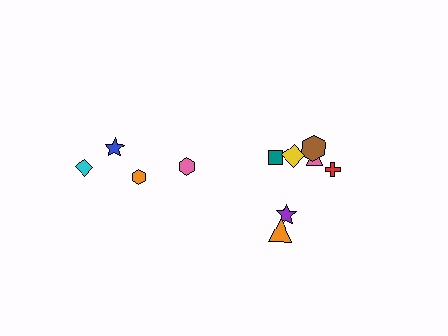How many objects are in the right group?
There are 7 objects.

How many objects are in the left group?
There are 4 objects.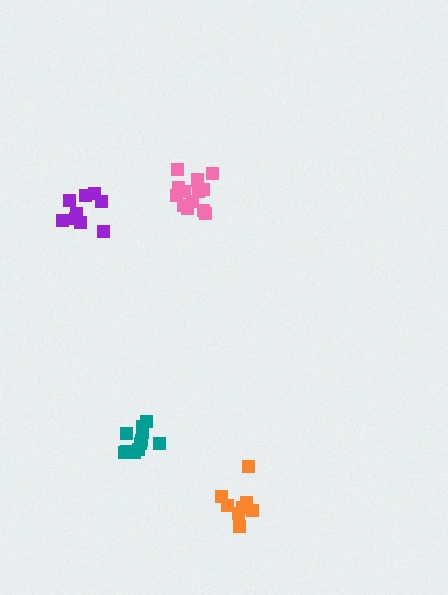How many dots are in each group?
Group 1: 9 dots, Group 2: 14 dots, Group 3: 8 dots, Group 4: 11 dots (42 total).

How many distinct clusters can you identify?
There are 4 distinct clusters.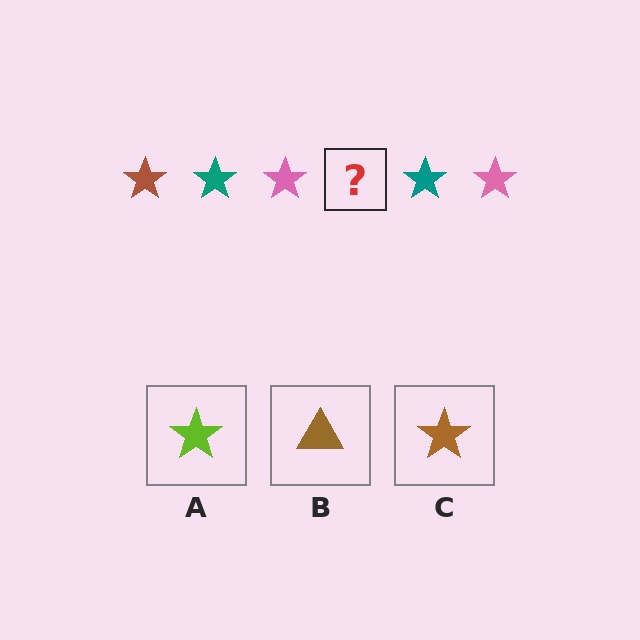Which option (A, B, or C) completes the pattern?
C.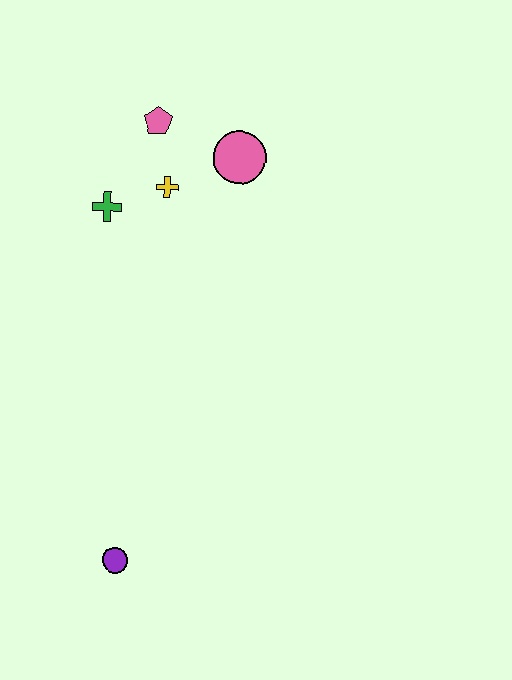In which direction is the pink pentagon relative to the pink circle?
The pink pentagon is to the left of the pink circle.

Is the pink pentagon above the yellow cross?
Yes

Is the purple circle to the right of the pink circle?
No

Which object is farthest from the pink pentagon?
The purple circle is farthest from the pink pentagon.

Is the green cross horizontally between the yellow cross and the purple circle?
No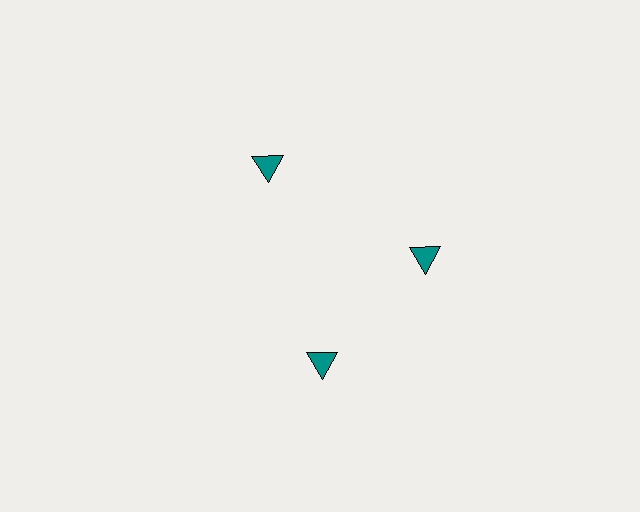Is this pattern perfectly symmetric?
No. The 3 teal triangles are arranged in a ring, but one element near the 7 o'clock position is rotated out of alignment along the ring, breaking the 3-fold rotational symmetry.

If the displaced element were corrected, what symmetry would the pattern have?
It would have 3-fold rotational symmetry — the pattern would map onto itself every 120 degrees.